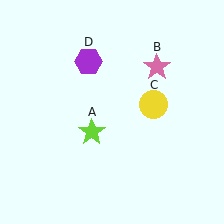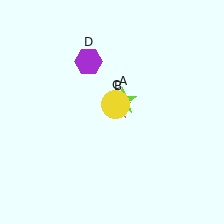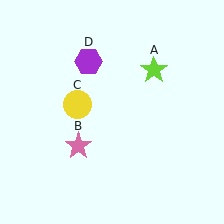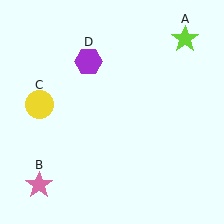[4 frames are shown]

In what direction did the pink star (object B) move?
The pink star (object B) moved down and to the left.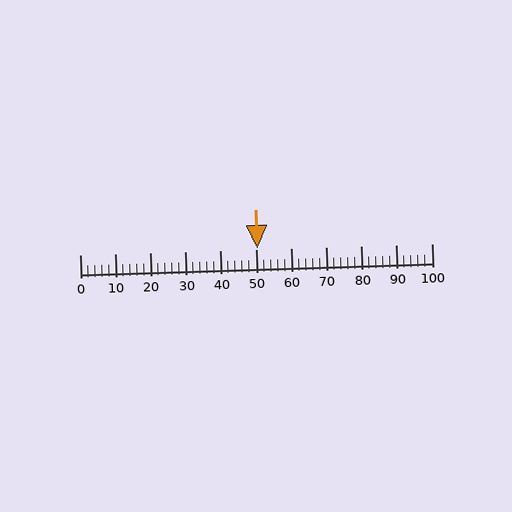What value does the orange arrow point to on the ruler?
The orange arrow points to approximately 50.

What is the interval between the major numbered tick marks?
The major tick marks are spaced 10 units apart.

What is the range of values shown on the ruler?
The ruler shows values from 0 to 100.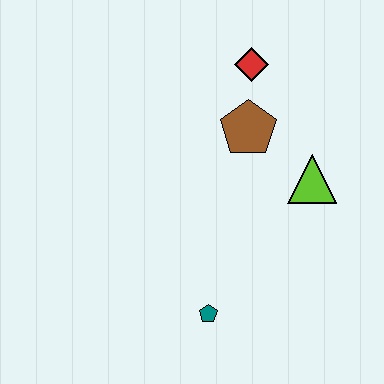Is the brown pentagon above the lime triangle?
Yes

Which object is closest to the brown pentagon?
The red diamond is closest to the brown pentagon.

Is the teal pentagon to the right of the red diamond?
No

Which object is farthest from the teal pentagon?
The red diamond is farthest from the teal pentagon.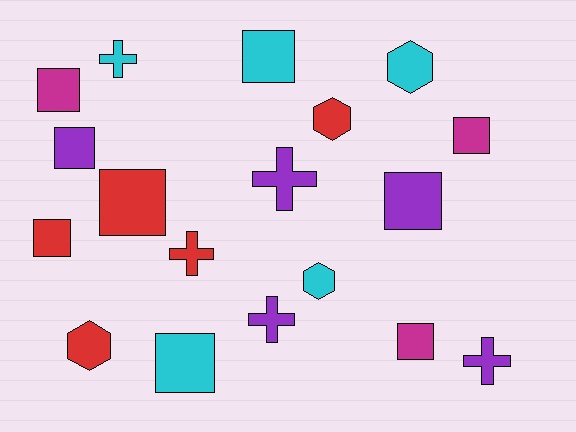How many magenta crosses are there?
There are no magenta crosses.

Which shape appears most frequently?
Square, with 9 objects.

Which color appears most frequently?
Purple, with 5 objects.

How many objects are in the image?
There are 18 objects.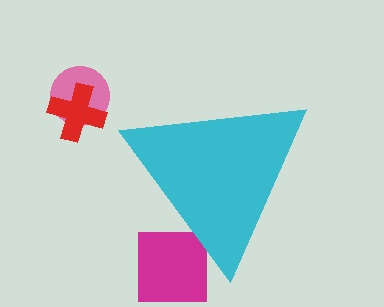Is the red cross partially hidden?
No, the red cross is fully visible.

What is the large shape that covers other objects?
A cyan triangle.